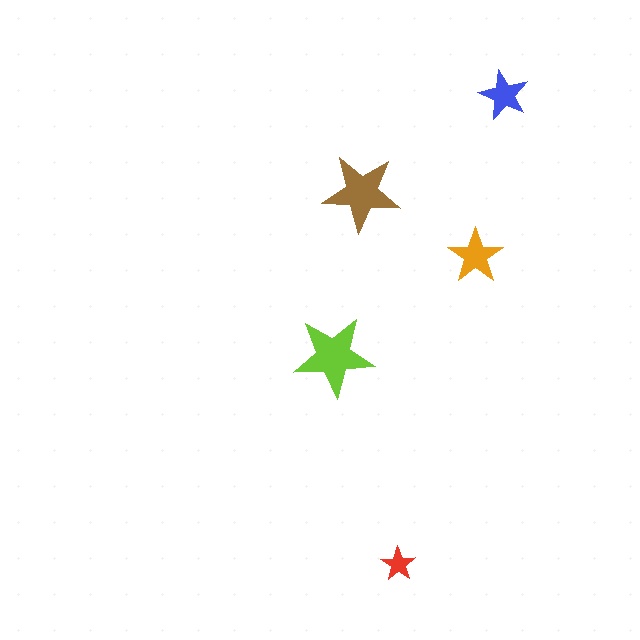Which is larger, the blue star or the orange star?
The orange one.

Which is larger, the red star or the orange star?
The orange one.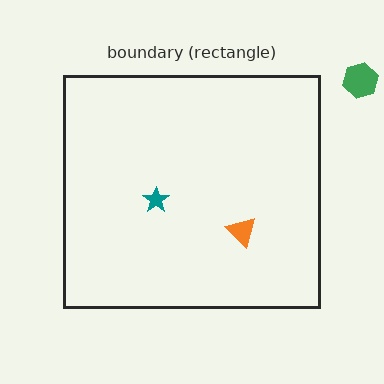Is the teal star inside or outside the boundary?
Inside.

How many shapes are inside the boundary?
2 inside, 1 outside.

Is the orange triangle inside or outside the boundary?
Inside.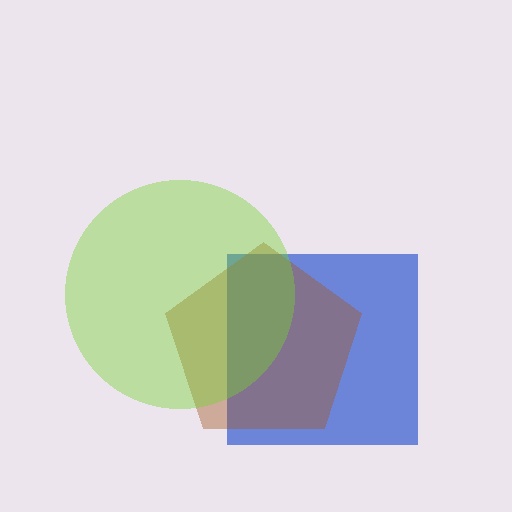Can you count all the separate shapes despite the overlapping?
Yes, there are 3 separate shapes.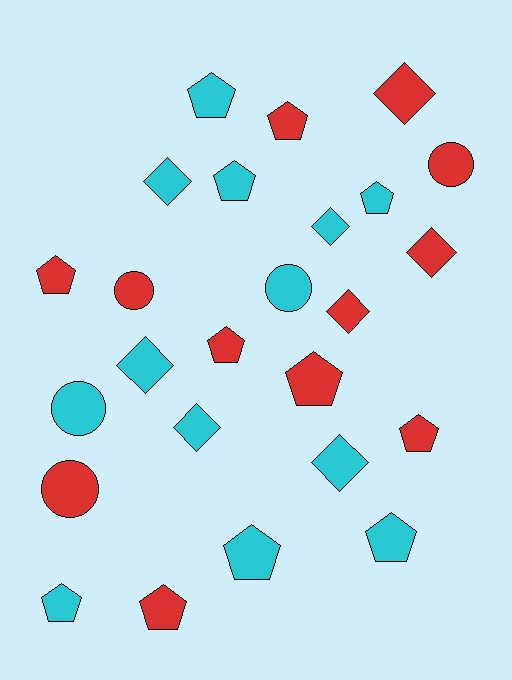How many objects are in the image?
There are 25 objects.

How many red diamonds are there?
There are 3 red diamonds.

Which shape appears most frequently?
Pentagon, with 12 objects.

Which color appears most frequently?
Cyan, with 13 objects.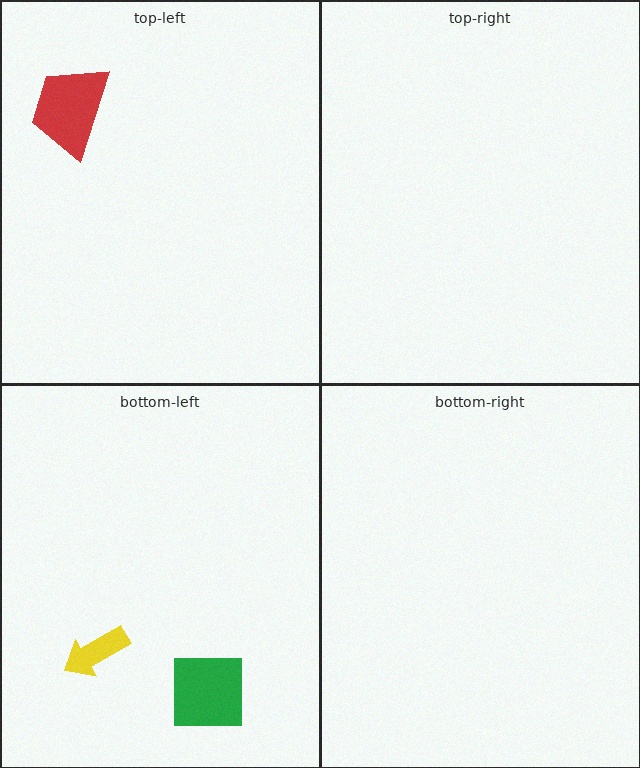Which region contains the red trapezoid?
The top-left region.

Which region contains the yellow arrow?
The bottom-left region.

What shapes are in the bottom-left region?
The yellow arrow, the green square.